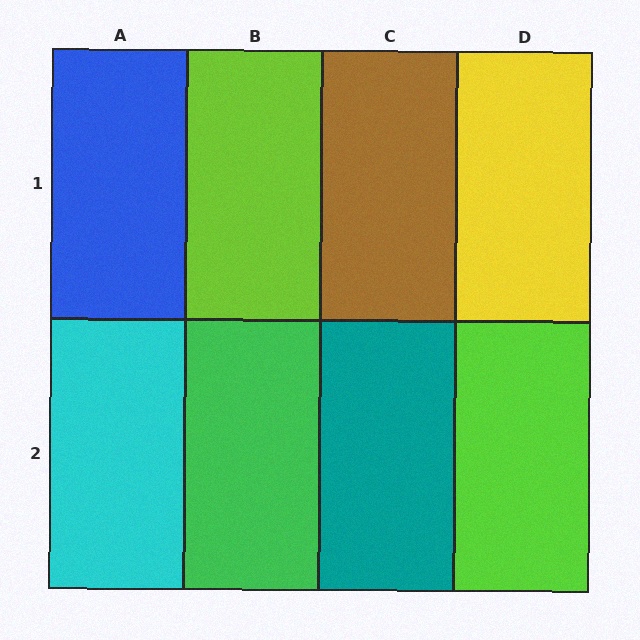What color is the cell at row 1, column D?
Yellow.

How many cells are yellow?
1 cell is yellow.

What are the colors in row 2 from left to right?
Cyan, green, teal, lime.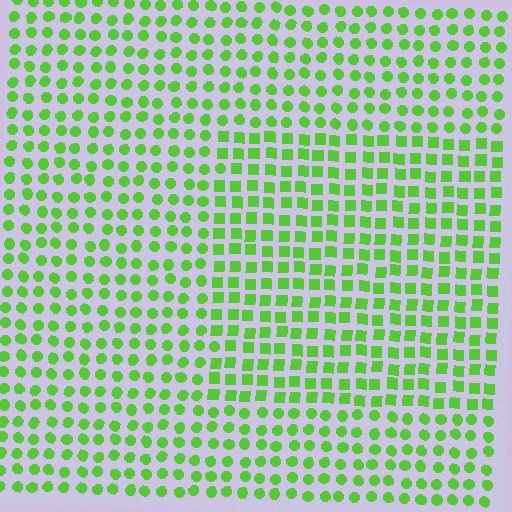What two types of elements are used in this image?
The image uses squares inside the rectangle region and circles outside it.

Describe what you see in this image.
The image is filled with small lime elements arranged in a uniform grid. A rectangle-shaped region contains squares, while the surrounding area contains circles. The boundary is defined purely by the change in element shape.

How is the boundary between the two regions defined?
The boundary is defined by a change in element shape: squares inside vs. circles outside. All elements share the same color and spacing.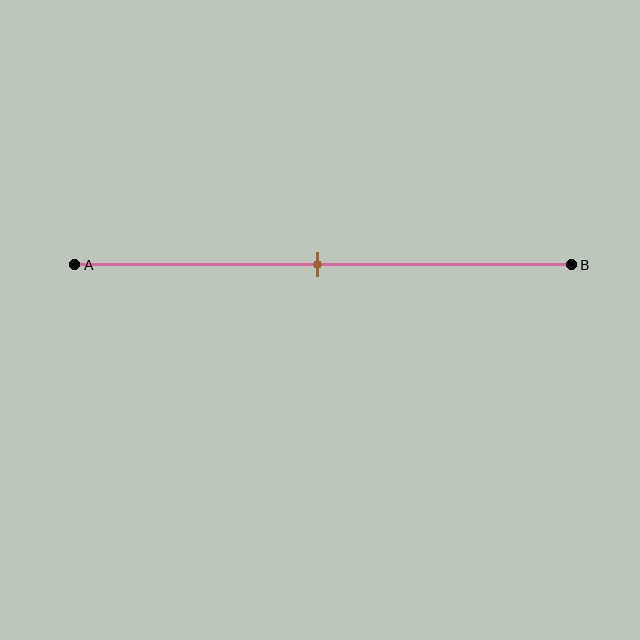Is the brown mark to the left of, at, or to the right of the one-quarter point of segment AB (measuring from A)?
The brown mark is to the right of the one-quarter point of segment AB.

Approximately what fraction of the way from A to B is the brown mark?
The brown mark is approximately 50% of the way from A to B.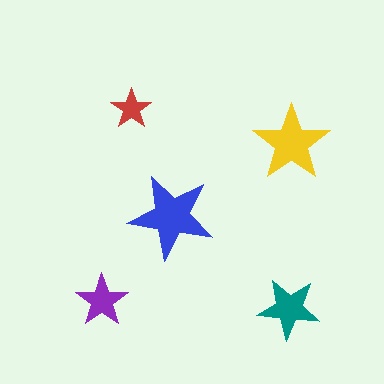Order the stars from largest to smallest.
the blue one, the yellow one, the teal one, the purple one, the red one.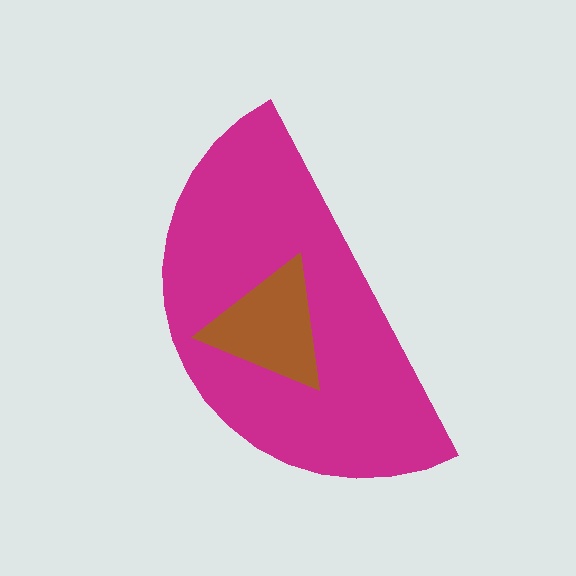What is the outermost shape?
The magenta semicircle.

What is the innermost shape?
The brown triangle.